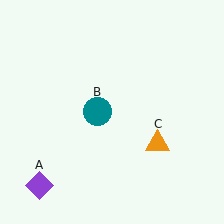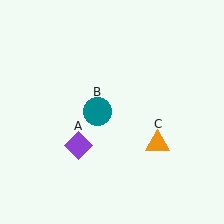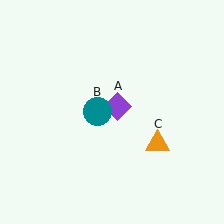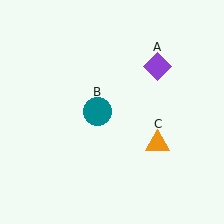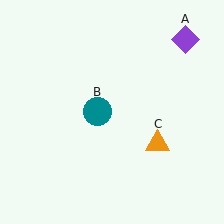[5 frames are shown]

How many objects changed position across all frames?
1 object changed position: purple diamond (object A).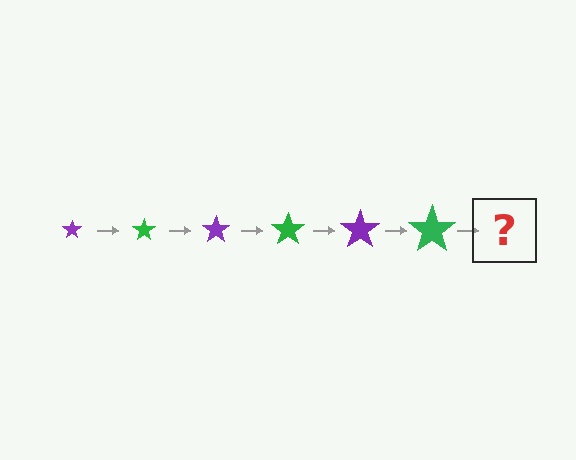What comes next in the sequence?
The next element should be a purple star, larger than the previous one.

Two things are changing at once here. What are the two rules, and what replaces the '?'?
The two rules are that the star grows larger each step and the color cycles through purple and green. The '?' should be a purple star, larger than the previous one.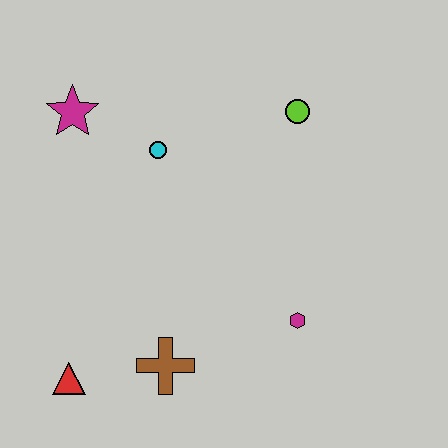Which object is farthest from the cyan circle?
The red triangle is farthest from the cyan circle.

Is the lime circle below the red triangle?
No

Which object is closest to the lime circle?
The cyan circle is closest to the lime circle.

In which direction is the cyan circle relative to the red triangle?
The cyan circle is above the red triangle.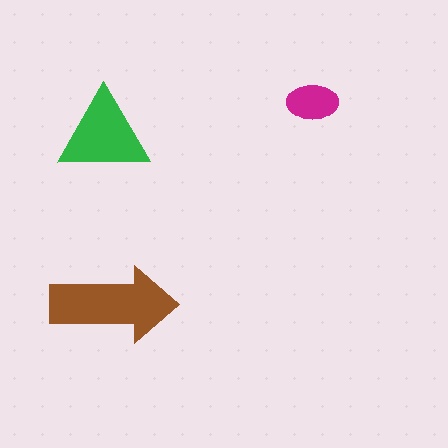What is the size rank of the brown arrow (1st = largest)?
1st.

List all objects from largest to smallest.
The brown arrow, the green triangle, the magenta ellipse.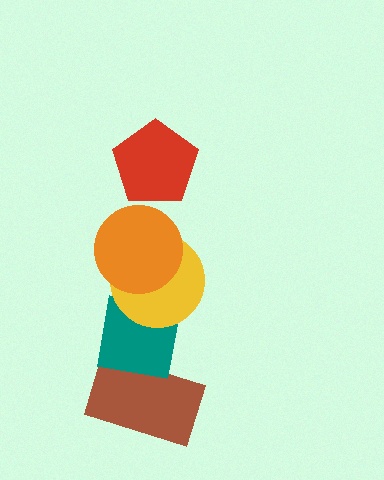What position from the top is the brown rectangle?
The brown rectangle is 5th from the top.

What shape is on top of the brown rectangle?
The teal square is on top of the brown rectangle.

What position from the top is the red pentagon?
The red pentagon is 1st from the top.